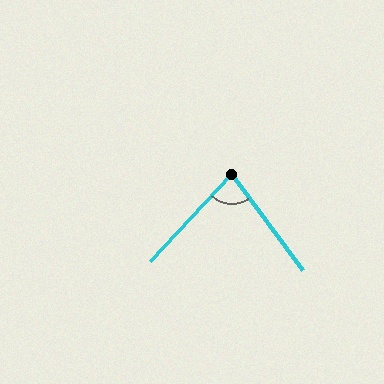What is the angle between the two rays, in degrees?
Approximately 79 degrees.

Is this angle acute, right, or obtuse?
It is acute.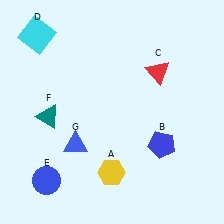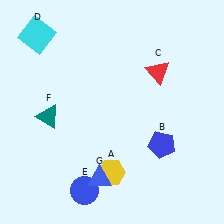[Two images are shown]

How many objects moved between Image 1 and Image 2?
2 objects moved between the two images.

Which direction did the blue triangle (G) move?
The blue triangle (G) moved down.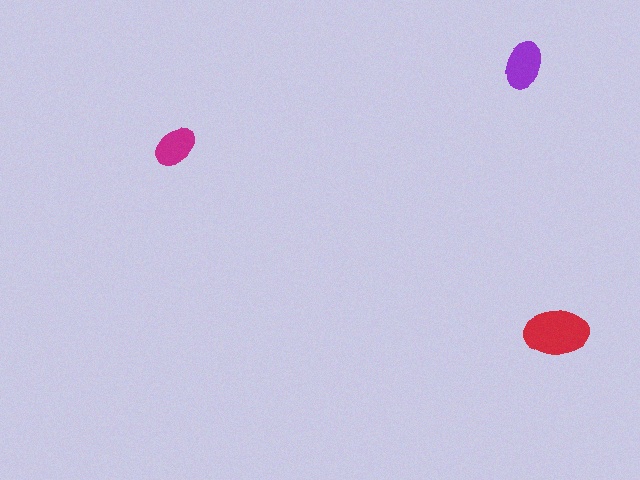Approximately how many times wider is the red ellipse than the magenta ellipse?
About 1.5 times wider.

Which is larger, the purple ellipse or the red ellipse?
The red one.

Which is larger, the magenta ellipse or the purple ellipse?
The purple one.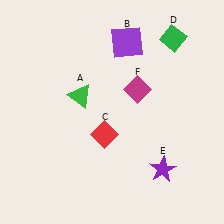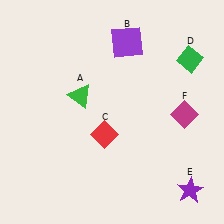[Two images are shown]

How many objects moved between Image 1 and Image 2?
3 objects moved between the two images.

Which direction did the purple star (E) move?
The purple star (E) moved right.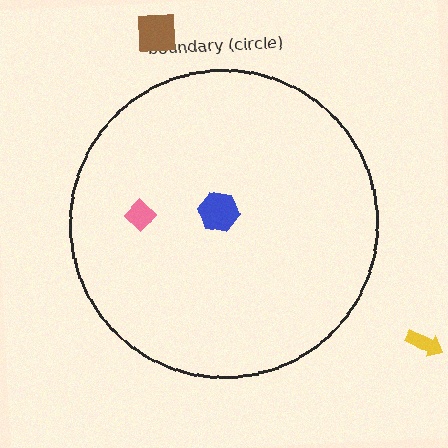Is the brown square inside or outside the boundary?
Outside.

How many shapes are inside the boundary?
2 inside, 2 outside.